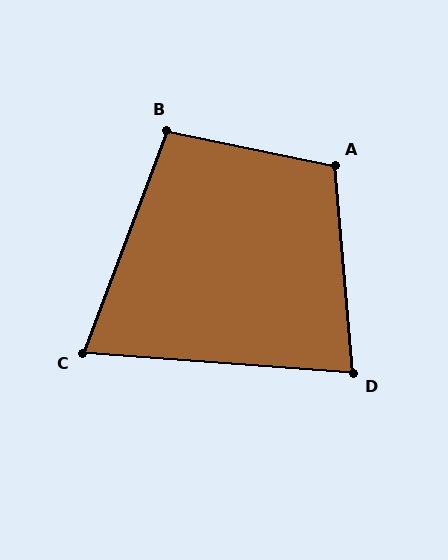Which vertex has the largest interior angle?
A, at approximately 106 degrees.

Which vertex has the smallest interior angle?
C, at approximately 74 degrees.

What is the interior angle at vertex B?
Approximately 99 degrees (obtuse).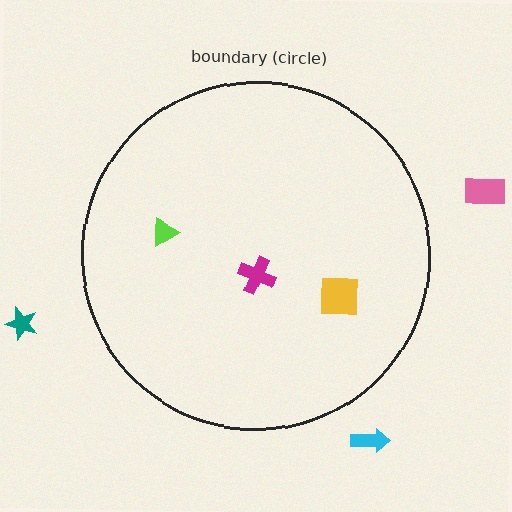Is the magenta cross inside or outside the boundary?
Inside.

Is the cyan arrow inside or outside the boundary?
Outside.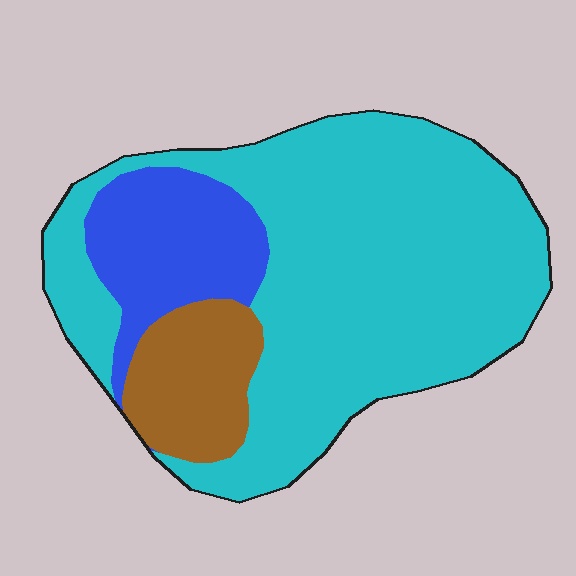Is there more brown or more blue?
Blue.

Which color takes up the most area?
Cyan, at roughly 70%.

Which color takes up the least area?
Brown, at roughly 15%.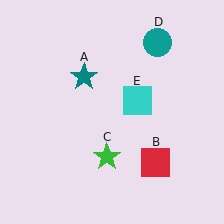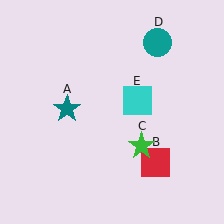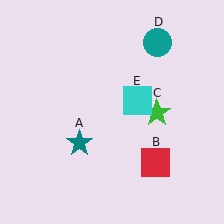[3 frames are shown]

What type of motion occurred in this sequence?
The teal star (object A), green star (object C) rotated counterclockwise around the center of the scene.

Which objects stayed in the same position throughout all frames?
Red square (object B) and teal circle (object D) and cyan square (object E) remained stationary.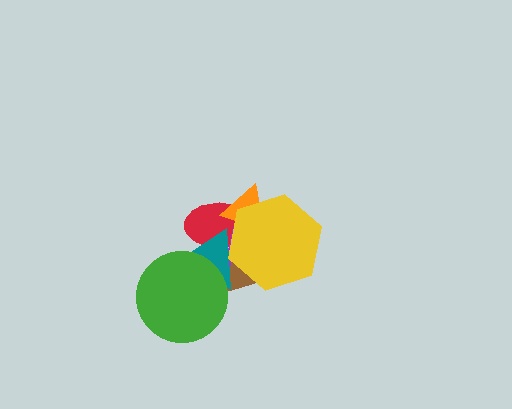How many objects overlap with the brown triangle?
4 objects overlap with the brown triangle.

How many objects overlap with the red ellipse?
5 objects overlap with the red ellipse.